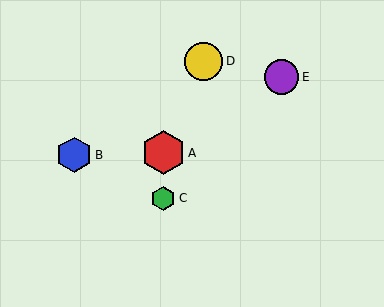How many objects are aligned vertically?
2 objects (A, C) are aligned vertically.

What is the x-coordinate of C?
Object C is at x≈163.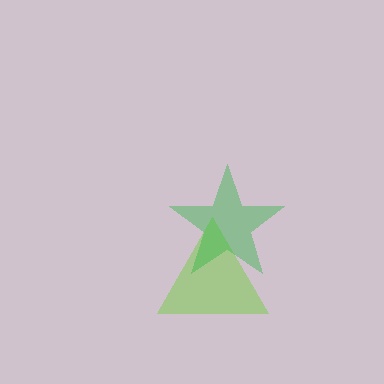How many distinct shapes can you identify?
There are 2 distinct shapes: a lime triangle, a green star.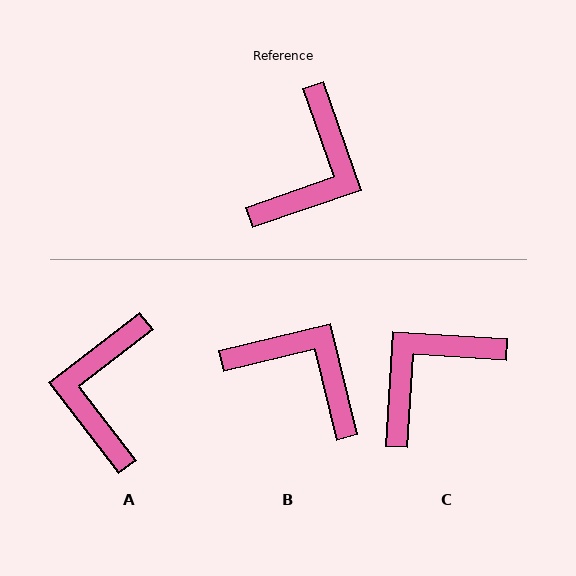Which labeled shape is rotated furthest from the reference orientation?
A, about 161 degrees away.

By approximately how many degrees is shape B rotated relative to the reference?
Approximately 85 degrees counter-clockwise.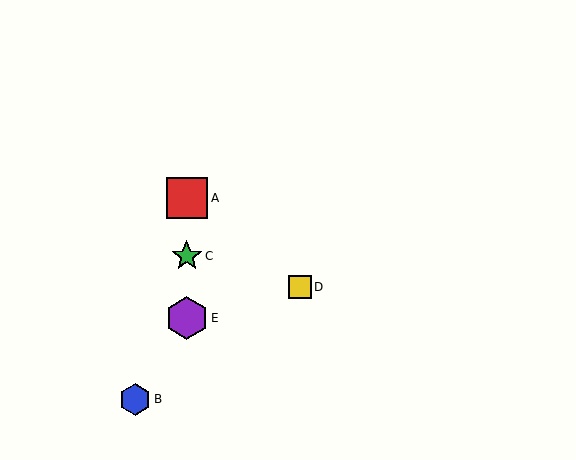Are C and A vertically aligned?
Yes, both are at x≈187.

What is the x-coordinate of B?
Object B is at x≈135.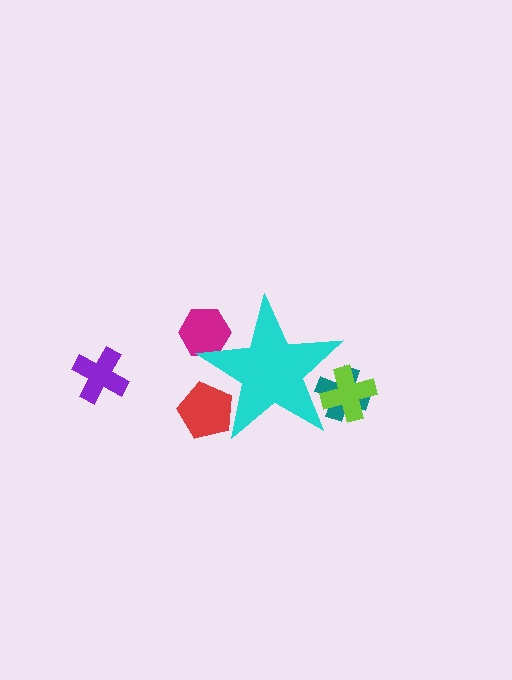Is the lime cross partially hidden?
Yes, the lime cross is partially hidden behind the cyan star.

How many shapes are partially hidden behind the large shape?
4 shapes are partially hidden.